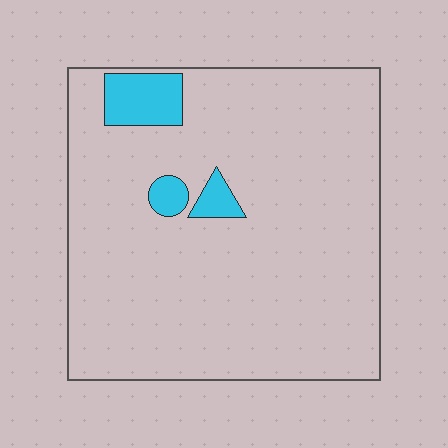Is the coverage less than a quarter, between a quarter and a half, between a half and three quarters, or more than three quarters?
Less than a quarter.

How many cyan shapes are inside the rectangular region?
3.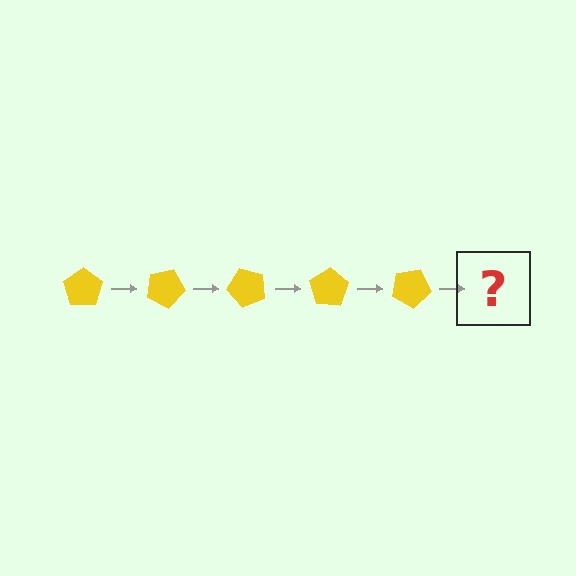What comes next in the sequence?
The next element should be a yellow pentagon rotated 125 degrees.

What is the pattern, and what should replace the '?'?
The pattern is that the pentagon rotates 25 degrees each step. The '?' should be a yellow pentagon rotated 125 degrees.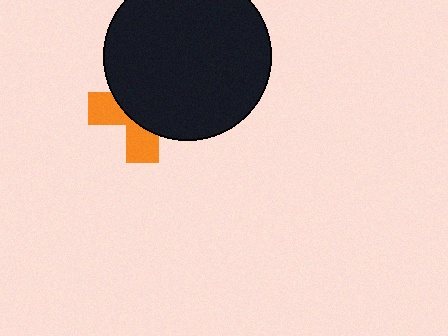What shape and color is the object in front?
The object in front is a black circle.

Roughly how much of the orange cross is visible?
A small part of it is visible (roughly 37%).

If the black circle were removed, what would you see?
You would see the complete orange cross.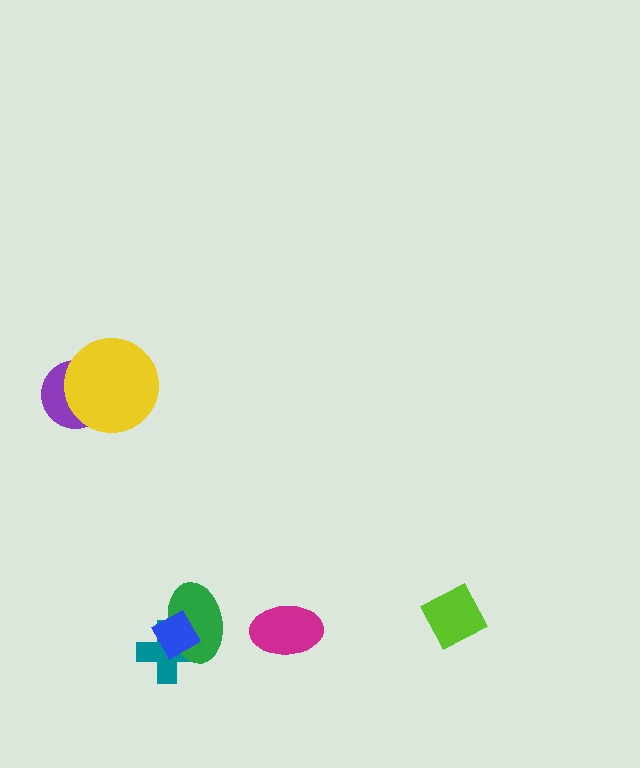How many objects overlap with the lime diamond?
0 objects overlap with the lime diamond.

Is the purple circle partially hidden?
Yes, it is partially covered by another shape.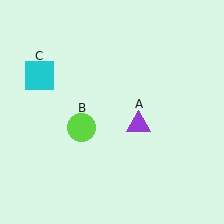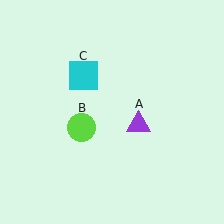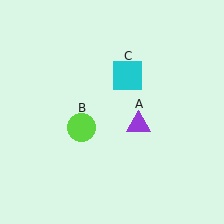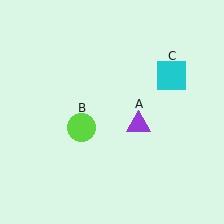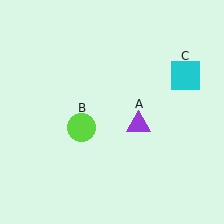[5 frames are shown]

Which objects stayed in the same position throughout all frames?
Purple triangle (object A) and lime circle (object B) remained stationary.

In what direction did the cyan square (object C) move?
The cyan square (object C) moved right.